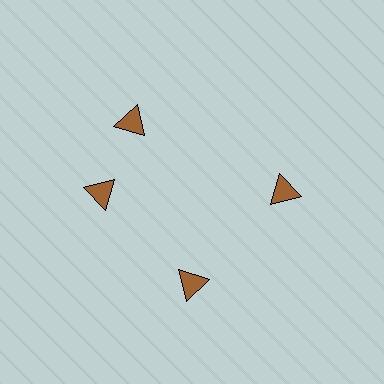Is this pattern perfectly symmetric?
No. The 4 brown triangles are arranged in a ring, but one element near the 12 o'clock position is rotated out of alignment along the ring, breaking the 4-fold rotational symmetry.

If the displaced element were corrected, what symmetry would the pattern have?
It would have 4-fold rotational symmetry — the pattern would map onto itself every 90 degrees.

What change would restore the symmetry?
The symmetry would be restored by rotating it back into even spacing with its neighbors so that all 4 triangles sit at equal angles and equal distance from the center.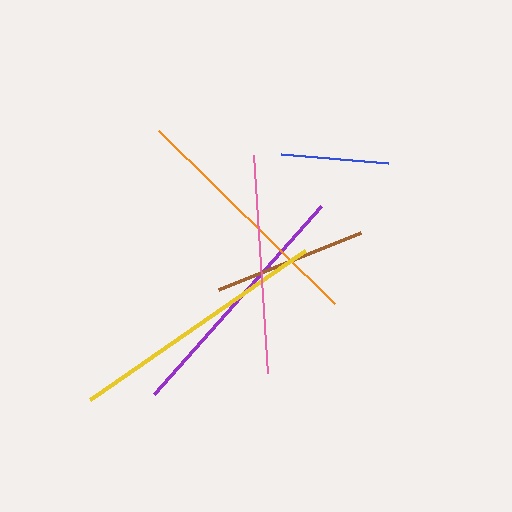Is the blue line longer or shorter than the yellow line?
The yellow line is longer than the blue line.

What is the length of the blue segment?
The blue segment is approximately 107 pixels long.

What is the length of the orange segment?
The orange segment is approximately 247 pixels long.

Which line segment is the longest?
The yellow line is the longest at approximately 261 pixels.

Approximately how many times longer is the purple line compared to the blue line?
The purple line is approximately 2.4 times the length of the blue line.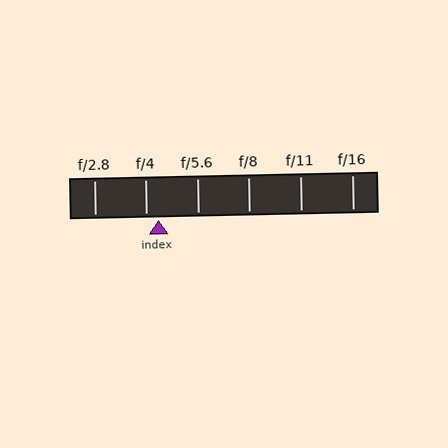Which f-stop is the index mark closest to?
The index mark is closest to f/4.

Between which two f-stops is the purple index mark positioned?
The index mark is between f/4 and f/5.6.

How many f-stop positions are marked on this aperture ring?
There are 6 f-stop positions marked.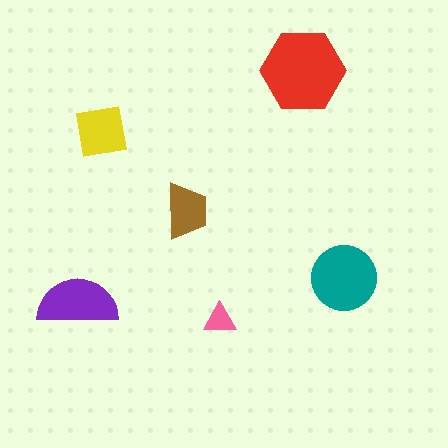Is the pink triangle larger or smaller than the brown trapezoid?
Smaller.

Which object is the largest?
The red hexagon.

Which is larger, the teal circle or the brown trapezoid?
The teal circle.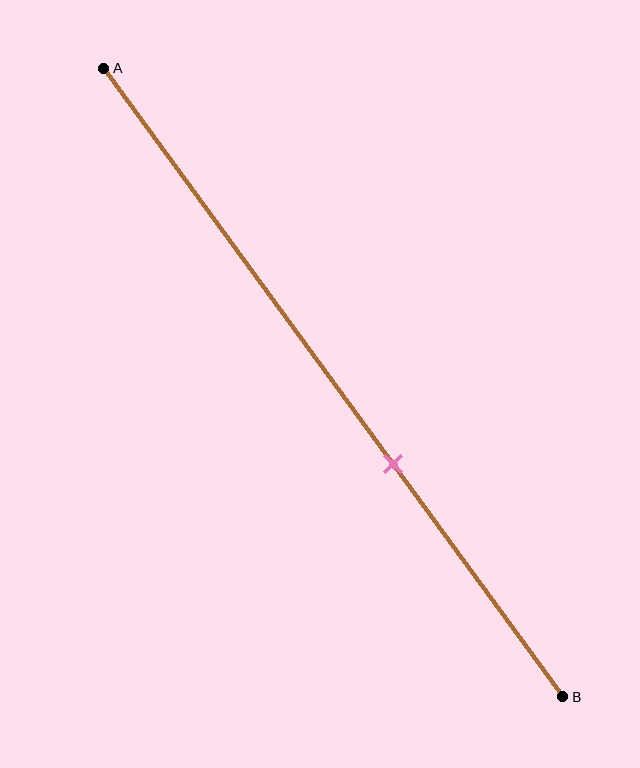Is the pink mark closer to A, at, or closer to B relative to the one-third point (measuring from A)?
The pink mark is closer to point B than the one-third point of segment AB.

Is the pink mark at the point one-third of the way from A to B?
No, the mark is at about 65% from A, not at the 33% one-third point.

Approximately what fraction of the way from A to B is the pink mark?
The pink mark is approximately 65% of the way from A to B.